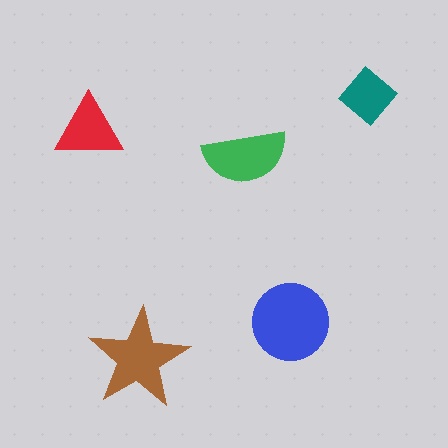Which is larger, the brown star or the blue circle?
The blue circle.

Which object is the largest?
The blue circle.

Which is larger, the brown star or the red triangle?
The brown star.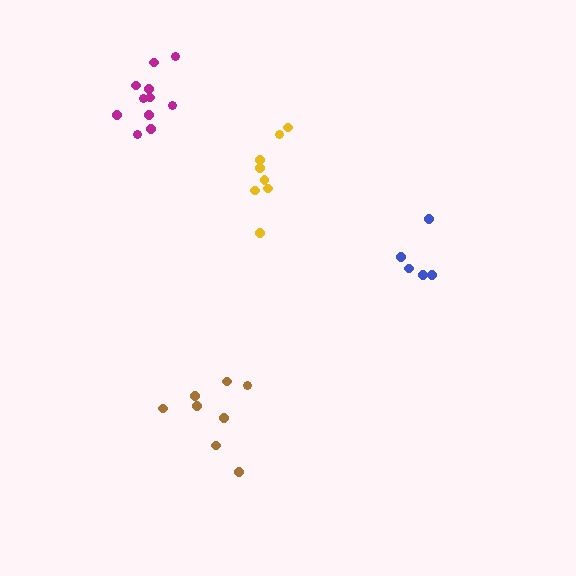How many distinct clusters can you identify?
There are 4 distinct clusters.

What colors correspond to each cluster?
The clusters are colored: yellow, magenta, brown, blue.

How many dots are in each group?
Group 1: 8 dots, Group 2: 11 dots, Group 3: 8 dots, Group 4: 5 dots (32 total).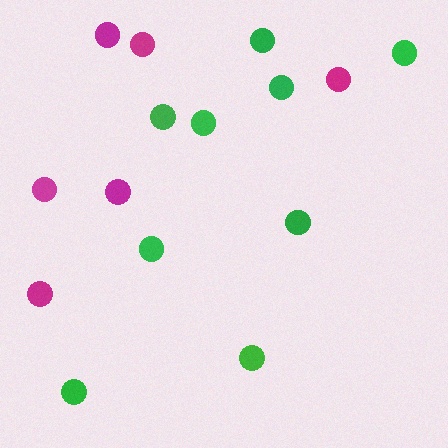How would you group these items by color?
There are 2 groups: one group of magenta circles (6) and one group of green circles (9).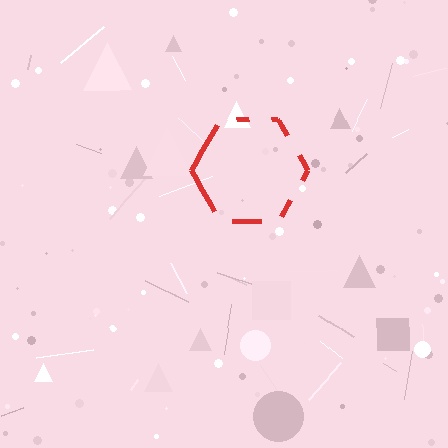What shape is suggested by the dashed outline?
The dashed outline suggests a hexagon.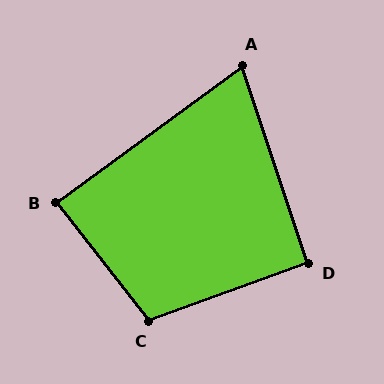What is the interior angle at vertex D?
Approximately 92 degrees (approximately right).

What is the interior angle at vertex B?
Approximately 88 degrees (approximately right).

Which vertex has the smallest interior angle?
A, at approximately 72 degrees.